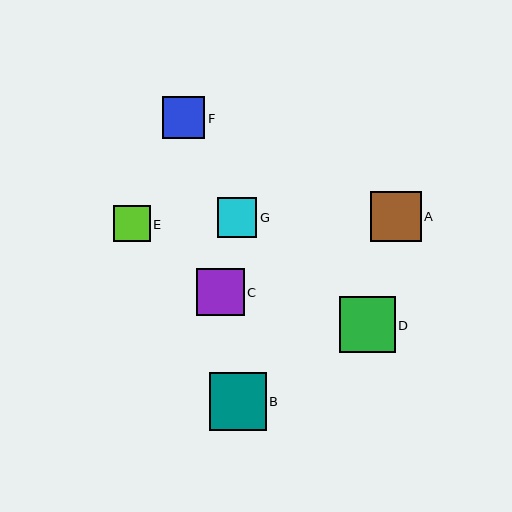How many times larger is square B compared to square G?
Square B is approximately 1.5 times the size of square G.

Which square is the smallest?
Square E is the smallest with a size of approximately 37 pixels.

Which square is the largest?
Square B is the largest with a size of approximately 57 pixels.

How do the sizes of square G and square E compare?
Square G and square E are approximately the same size.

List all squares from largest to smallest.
From largest to smallest: B, D, A, C, F, G, E.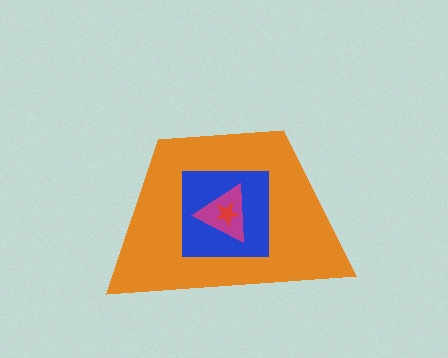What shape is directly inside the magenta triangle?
The red star.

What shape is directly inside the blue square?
The magenta triangle.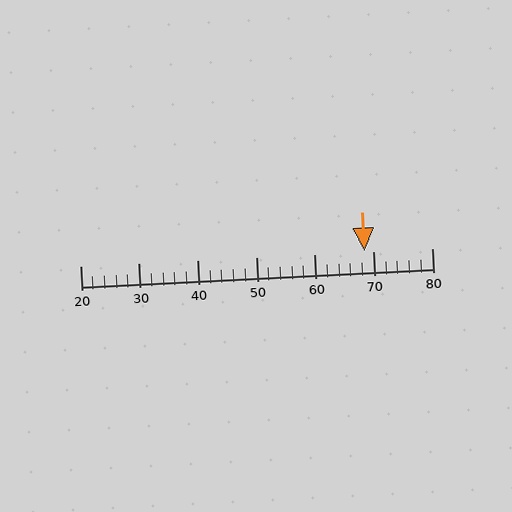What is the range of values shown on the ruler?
The ruler shows values from 20 to 80.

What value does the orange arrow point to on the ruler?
The orange arrow points to approximately 68.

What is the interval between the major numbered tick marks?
The major tick marks are spaced 10 units apart.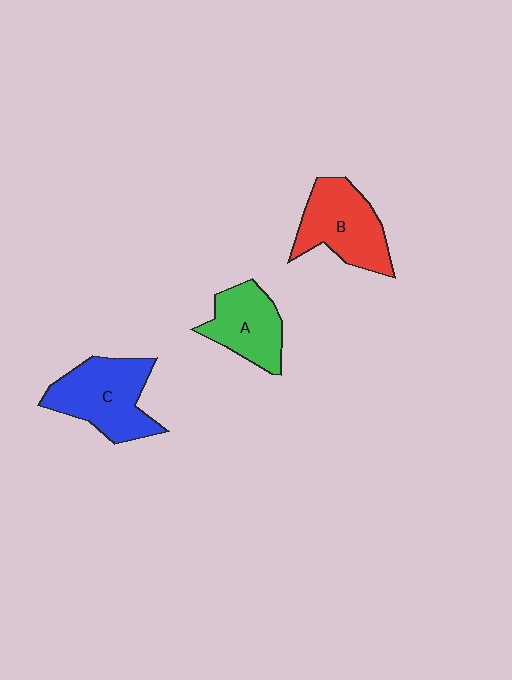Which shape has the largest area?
Shape C (blue).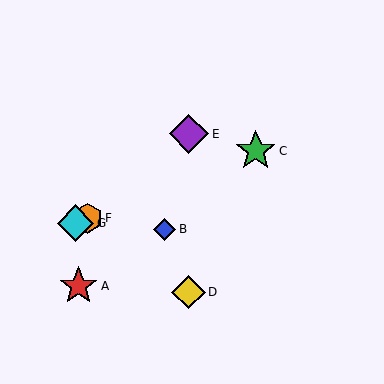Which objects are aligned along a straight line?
Objects C, F, G are aligned along a straight line.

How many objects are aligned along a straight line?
3 objects (C, F, G) are aligned along a straight line.